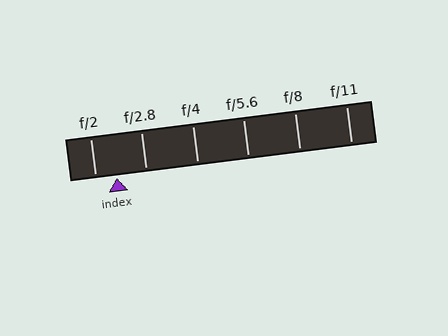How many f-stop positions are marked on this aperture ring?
There are 6 f-stop positions marked.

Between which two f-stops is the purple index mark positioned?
The index mark is between f/2 and f/2.8.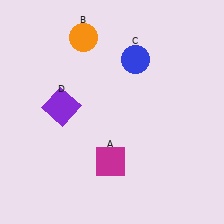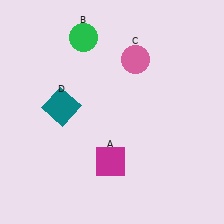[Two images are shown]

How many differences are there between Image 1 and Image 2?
There are 3 differences between the two images.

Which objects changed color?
B changed from orange to green. C changed from blue to pink. D changed from purple to teal.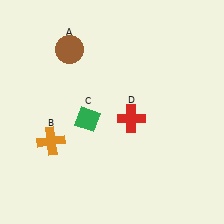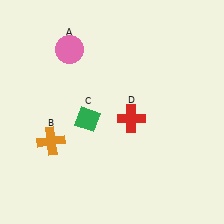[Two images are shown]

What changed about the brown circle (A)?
In Image 1, A is brown. In Image 2, it changed to pink.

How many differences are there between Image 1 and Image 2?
There is 1 difference between the two images.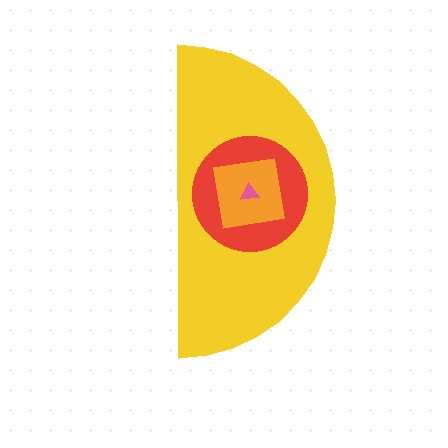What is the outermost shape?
The yellow semicircle.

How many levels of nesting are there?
4.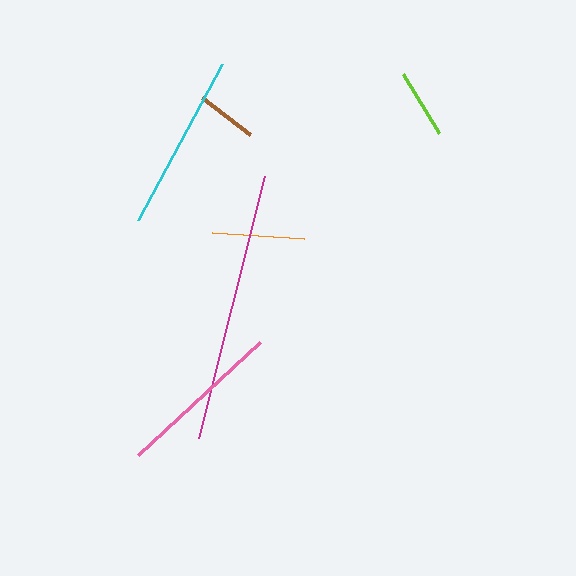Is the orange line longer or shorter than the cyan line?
The cyan line is longer than the orange line.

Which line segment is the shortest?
The brown line is the shortest at approximately 61 pixels.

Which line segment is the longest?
The magenta line is the longest at approximately 269 pixels.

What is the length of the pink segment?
The pink segment is approximately 166 pixels long.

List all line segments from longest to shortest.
From longest to shortest: magenta, cyan, pink, orange, lime, brown.